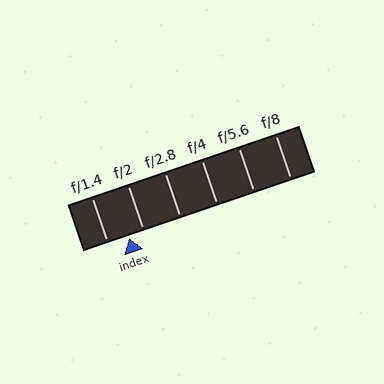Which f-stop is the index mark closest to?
The index mark is closest to f/2.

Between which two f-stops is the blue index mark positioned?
The index mark is between f/1.4 and f/2.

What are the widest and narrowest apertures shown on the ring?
The widest aperture shown is f/1.4 and the narrowest is f/8.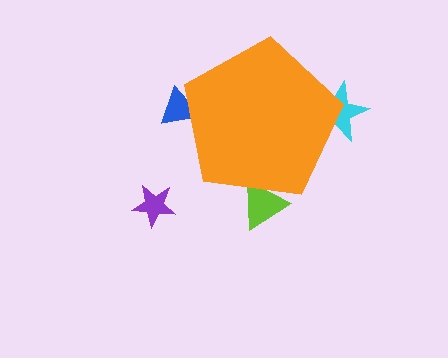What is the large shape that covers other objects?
An orange pentagon.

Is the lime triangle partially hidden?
Yes, the lime triangle is partially hidden behind the orange pentagon.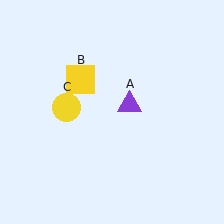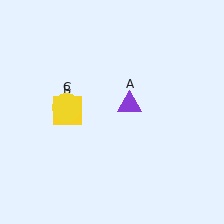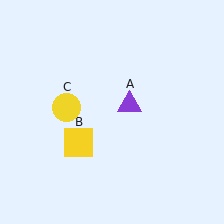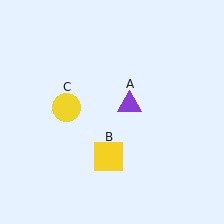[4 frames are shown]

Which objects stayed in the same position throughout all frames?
Purple triangle (object A) and yellow circle (object C) remained stationary.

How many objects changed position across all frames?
1 object changed position: yellow square (object B).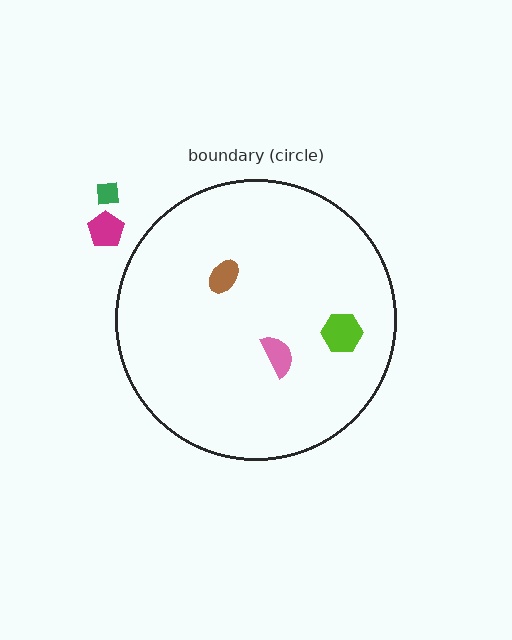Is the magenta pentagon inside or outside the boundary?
Outside.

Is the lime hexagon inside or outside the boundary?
Inside.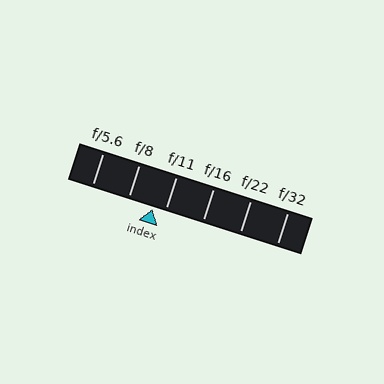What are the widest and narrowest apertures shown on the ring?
The widest aperture shown is f/5.6 and the narrowest is f/32.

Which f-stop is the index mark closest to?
The index mark is closest to f/11.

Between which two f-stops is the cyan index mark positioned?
The index mark is between f/8 and f/11.